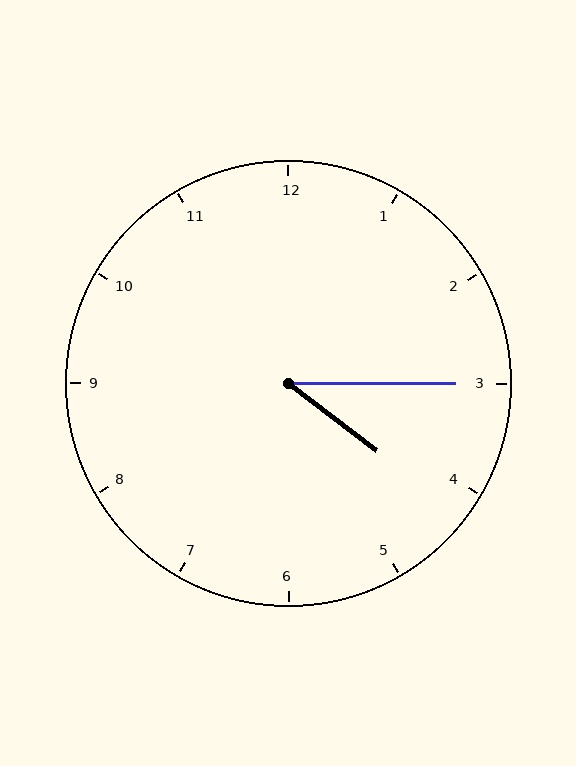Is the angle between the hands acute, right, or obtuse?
It is acute.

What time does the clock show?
4:15.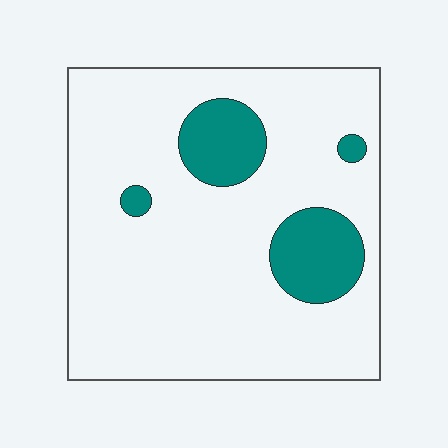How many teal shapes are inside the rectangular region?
4.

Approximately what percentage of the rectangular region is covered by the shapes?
Approximately 15%.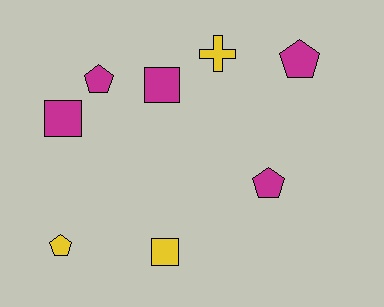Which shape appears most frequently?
Pentagon, with 4 objects.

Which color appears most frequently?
Magenta, with 5 objects.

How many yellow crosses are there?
There is 1 yellow cross.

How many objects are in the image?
There are 8 objects.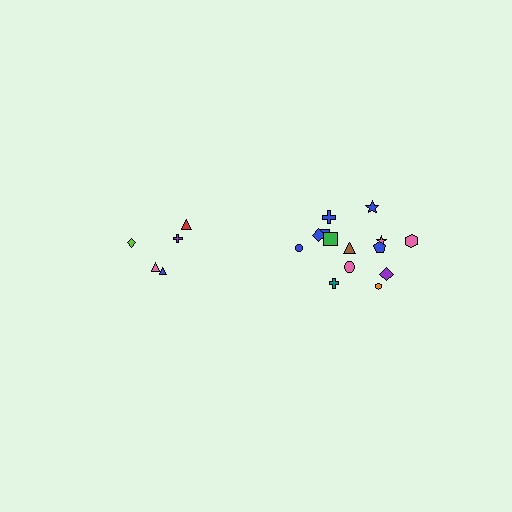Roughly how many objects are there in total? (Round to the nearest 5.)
Roughly 20 objects in total.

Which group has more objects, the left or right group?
The right group.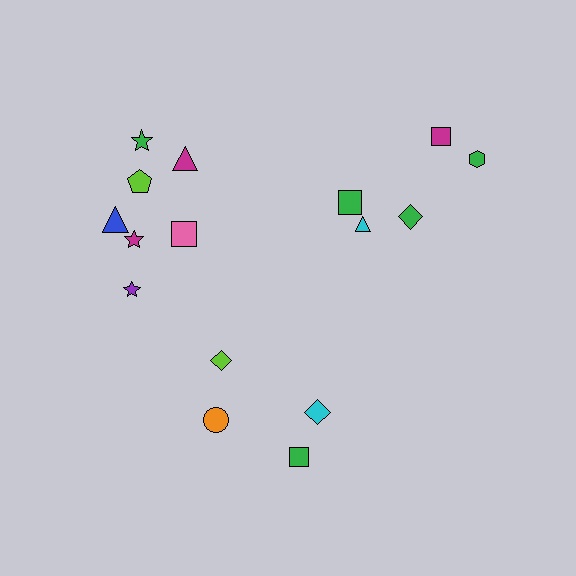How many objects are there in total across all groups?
There are 16 objects.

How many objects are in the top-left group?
There are 7 objects.